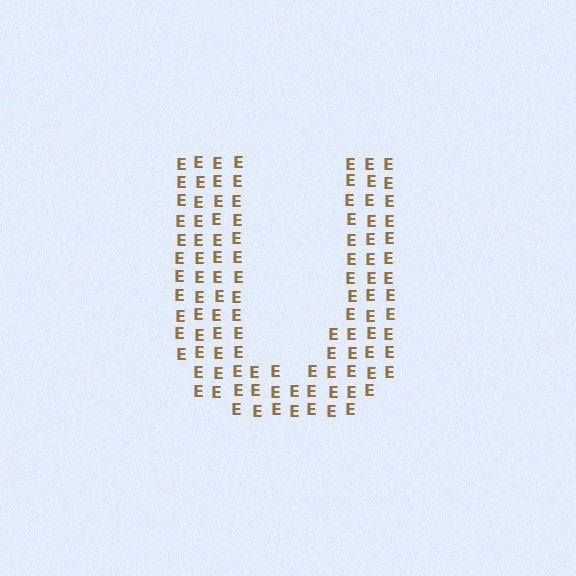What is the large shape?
The large shape is the letter U.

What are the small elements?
The small elements are letter E's.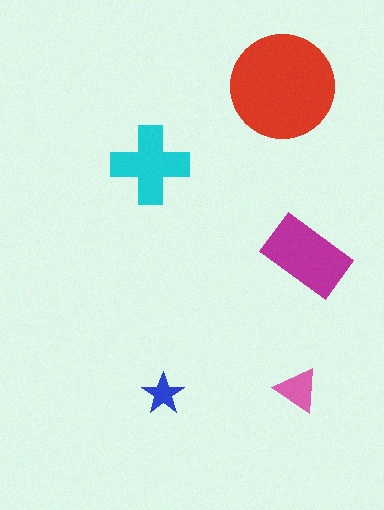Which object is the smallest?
The blue star.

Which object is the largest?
The red circle.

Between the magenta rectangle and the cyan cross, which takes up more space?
The magenta rectangle.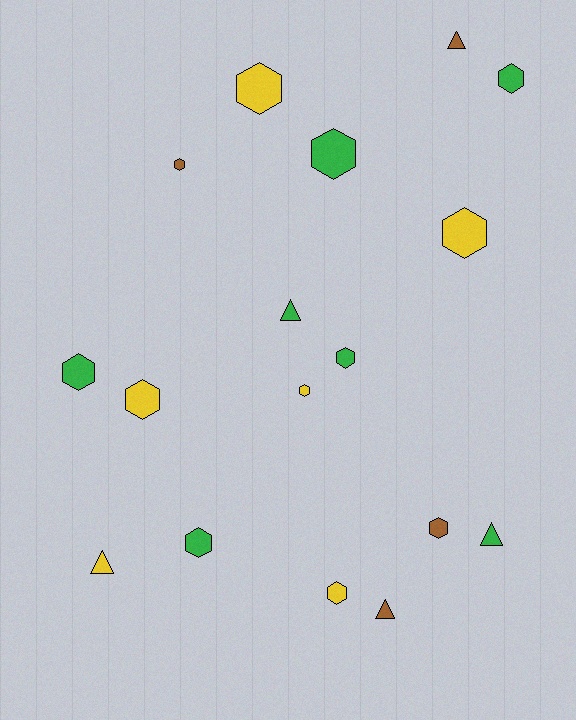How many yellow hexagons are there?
There are 5 yellow hexagons.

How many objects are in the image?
There are 17 objects.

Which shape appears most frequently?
Hexagon, with 12 objects.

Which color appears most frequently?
Green, with 7 objects.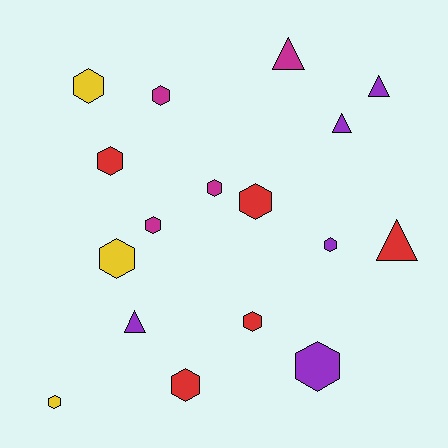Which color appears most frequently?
Purple, with 5 objects.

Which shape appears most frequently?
Hexagon, with 12 objects.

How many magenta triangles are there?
There is 1 magenta triangle.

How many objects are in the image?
There are 17 objects.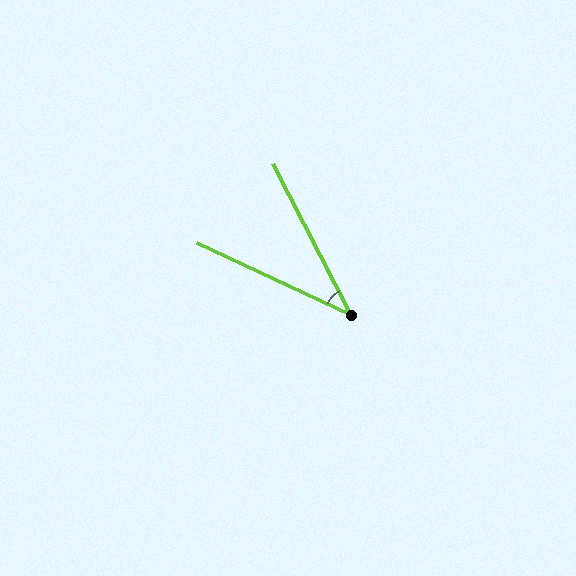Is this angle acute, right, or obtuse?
It is acute.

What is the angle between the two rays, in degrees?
Approximately 38 degrees.